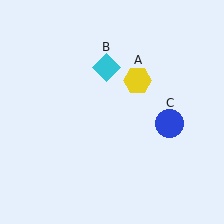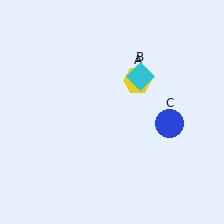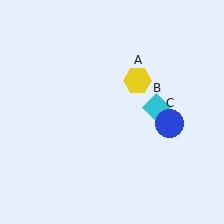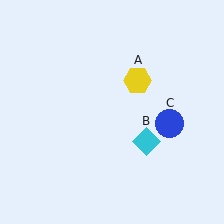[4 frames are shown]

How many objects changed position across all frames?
1 object changed position: cyan diamond (object B).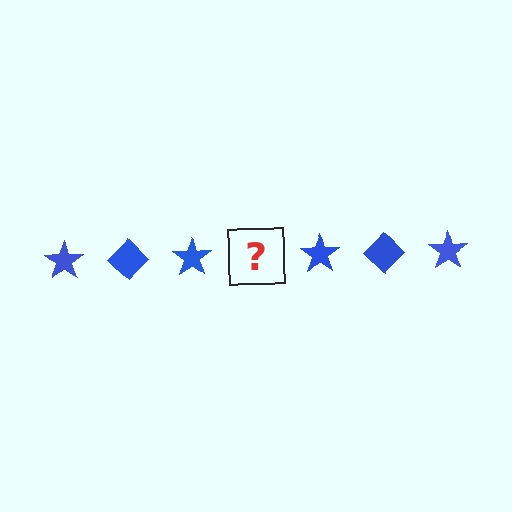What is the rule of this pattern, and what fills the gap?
The rule is that the pattern cycles through star, diamond shapes in blue. The gap should be filled with a blue diamond.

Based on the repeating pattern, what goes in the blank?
The blank should be a blue diamond.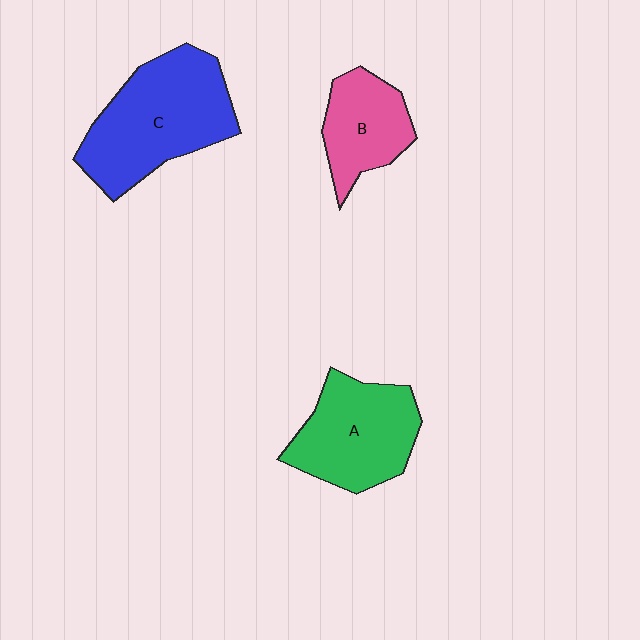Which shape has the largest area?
Shape C (blue).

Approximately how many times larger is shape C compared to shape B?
Approximately 1.8 times.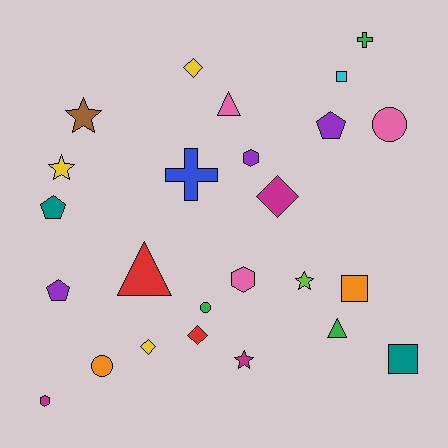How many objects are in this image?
There are 25 objects.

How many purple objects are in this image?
There are 3 purple objects.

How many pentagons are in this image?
There are 3 pentagons.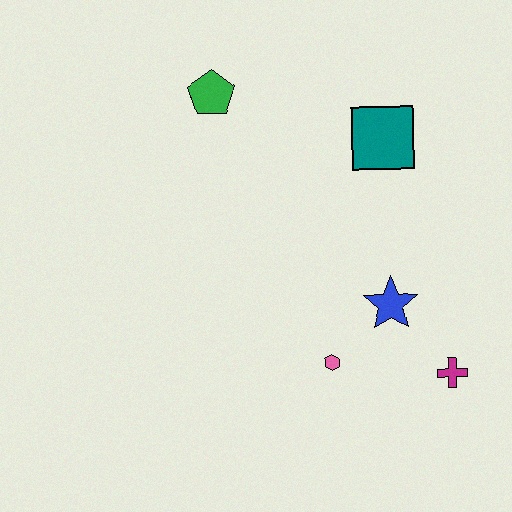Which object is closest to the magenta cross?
The blue star is closest to the magenta cross.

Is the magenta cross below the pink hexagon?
Yes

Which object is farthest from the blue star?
The green pentagon is farthest from the blue star.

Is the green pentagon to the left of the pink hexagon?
Yes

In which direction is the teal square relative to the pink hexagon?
The teal square is above the pink hexagon.